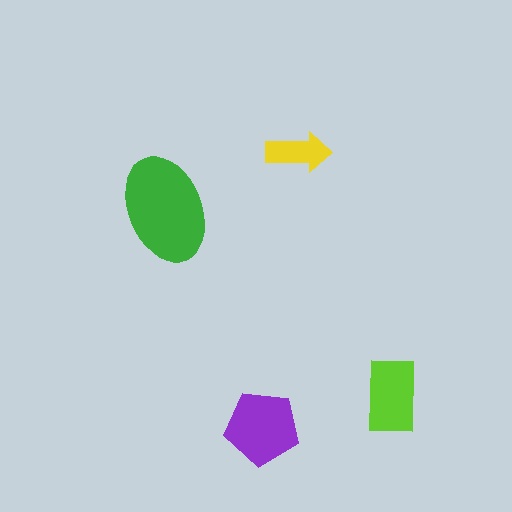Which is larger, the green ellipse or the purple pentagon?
The green ellipse.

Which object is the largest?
The green ellipse.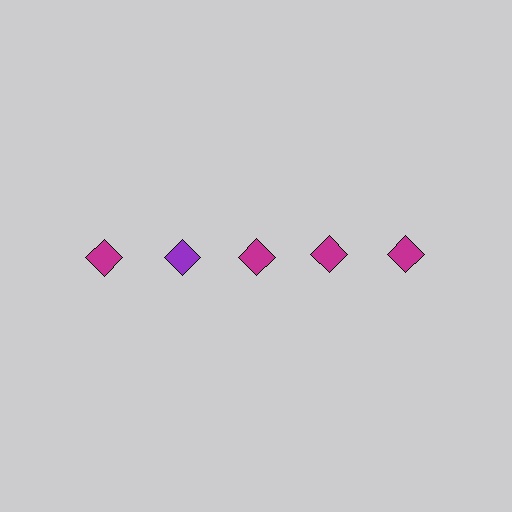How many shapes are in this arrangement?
There are 5 shapes arranged in a grid pattern.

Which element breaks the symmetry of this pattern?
The purple diamond in the top row, second from left column breaks the symmetry. All other shapes are magenta diamonds.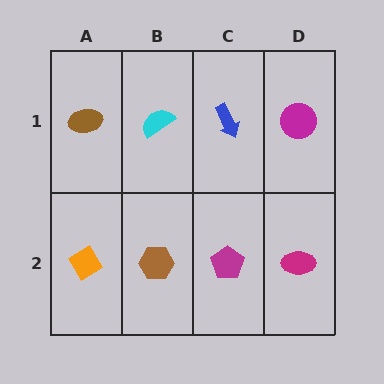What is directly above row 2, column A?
A brown ellipse.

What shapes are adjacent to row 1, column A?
An orange diamond (row 2, column A), a cyan semicircle (row 1, column B).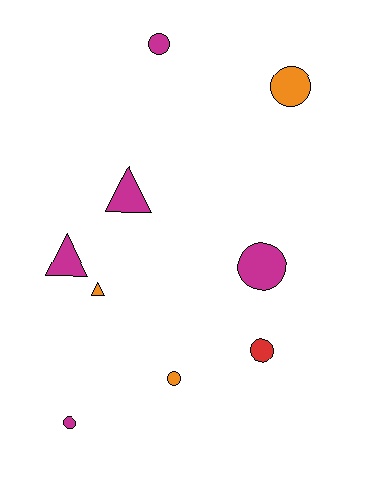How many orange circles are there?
There are 2 orange circles.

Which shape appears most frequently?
Circle, with 6 objects.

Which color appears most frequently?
Magenta, with 5 objects.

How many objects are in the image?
There are 9 objects.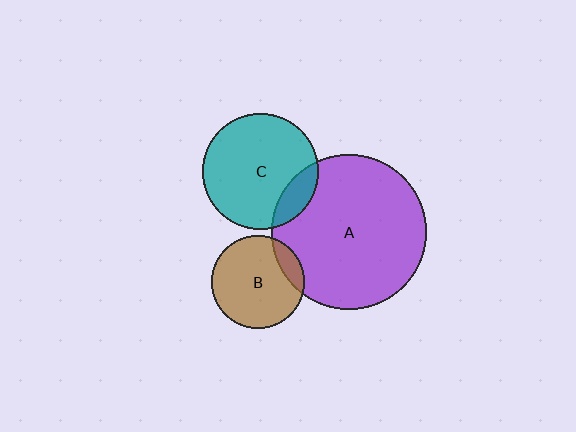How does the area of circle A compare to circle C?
Approximately 1.8 times.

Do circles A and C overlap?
Yes.